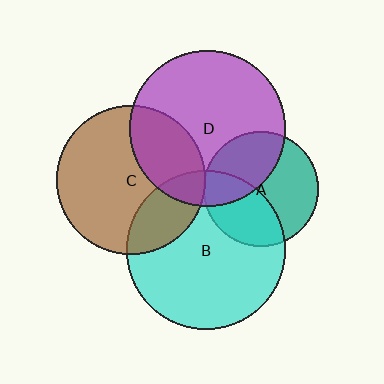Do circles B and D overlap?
Yes.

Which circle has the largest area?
Circle B (cyan).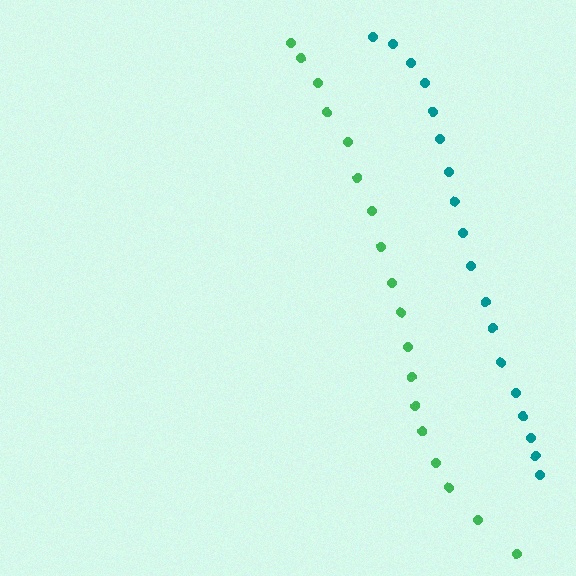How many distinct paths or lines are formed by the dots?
There are 2 distinct paths.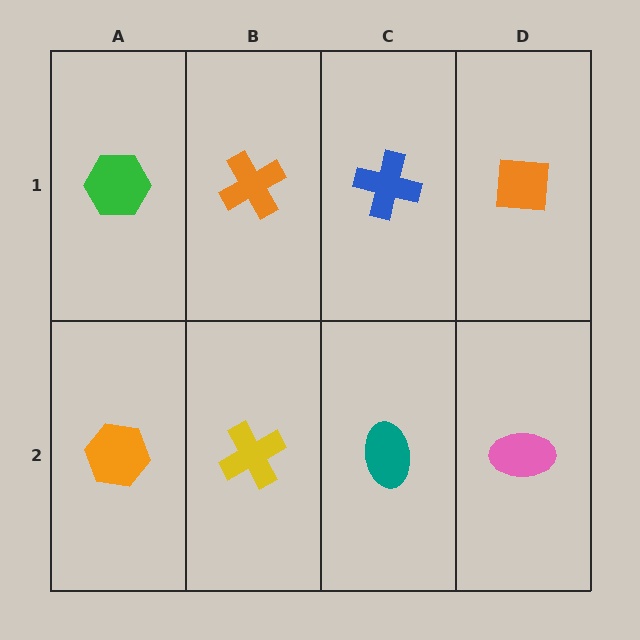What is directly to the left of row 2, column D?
A teal ellipse.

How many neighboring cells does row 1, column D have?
2.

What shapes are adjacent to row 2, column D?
An orange square (row 1, column D), a teal ellipse (row 2, column C).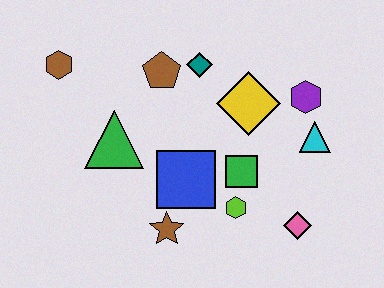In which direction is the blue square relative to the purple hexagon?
The blue square is to the left of the purple hexagon.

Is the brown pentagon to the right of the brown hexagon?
Yes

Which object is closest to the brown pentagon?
The teal diamond is closest to the brown pentagon.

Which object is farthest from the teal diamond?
The pink diamond is farthest from the teal diamond.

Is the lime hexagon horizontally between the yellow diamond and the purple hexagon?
No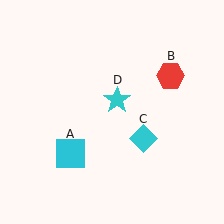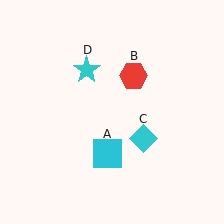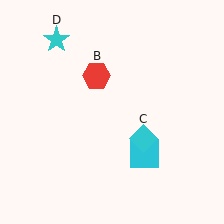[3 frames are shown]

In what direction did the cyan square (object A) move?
The cyan square (object A) moved right.